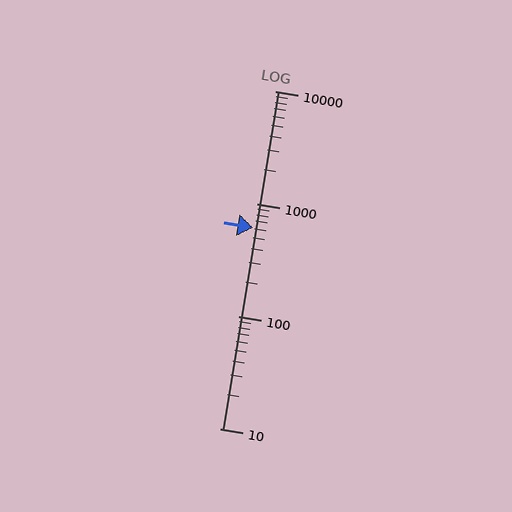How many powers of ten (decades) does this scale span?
The scale spans 3 decades, from 10 to 10000.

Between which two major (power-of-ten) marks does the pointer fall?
The pointer is between 100 and 1000.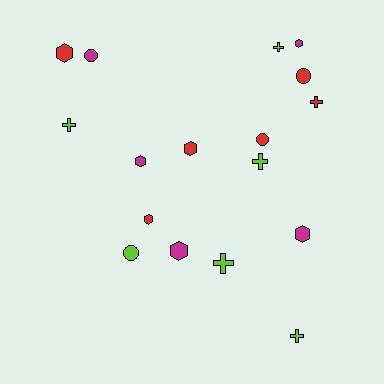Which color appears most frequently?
Lime, with 6 objects.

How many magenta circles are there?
There is 1 magenta circle.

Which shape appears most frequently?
Hexagon, with 7 objects.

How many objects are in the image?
There are 17 objects.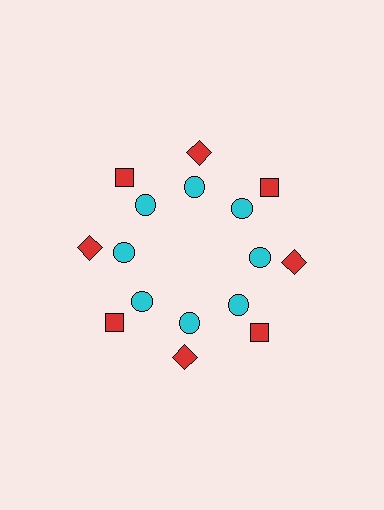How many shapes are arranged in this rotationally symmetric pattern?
There are 16 shapes, arranged in 8 groups of 2.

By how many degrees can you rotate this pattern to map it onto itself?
The pattern maps onto itself every 45 degrees of rotation.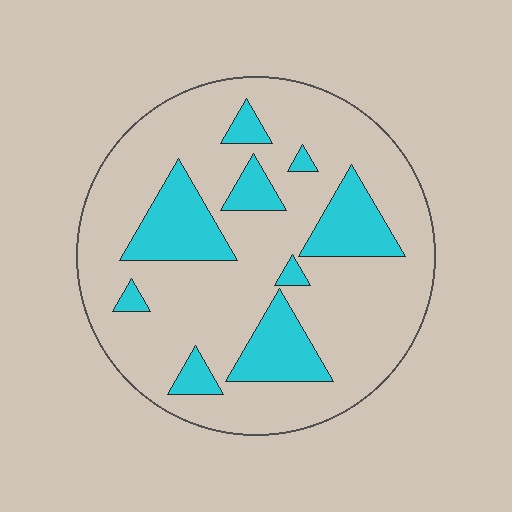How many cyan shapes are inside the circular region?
9.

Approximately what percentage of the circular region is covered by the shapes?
Approximately 20%.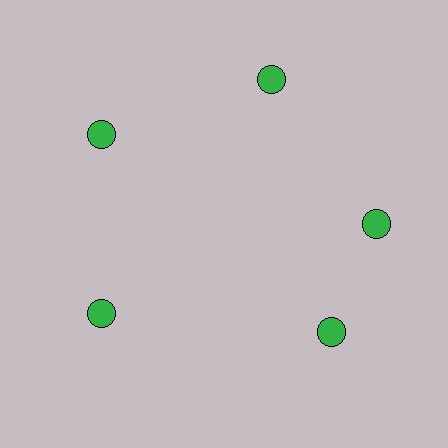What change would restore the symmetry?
The symmetry would be restored by rotating it back into even spacing with its neighbors so that all 5 circles sit at equal angles and equal distance from the center.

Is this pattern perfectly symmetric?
No. The 5 green circles are arranged in a ring, but one element near the 5 o'clock position is rotated out of alignment along the ring, breaking the 5-fold rotational symmetry.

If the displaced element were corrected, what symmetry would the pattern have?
It would have 5-fold rotational symmetry — the pattern would map onto itself every 72 degrees.